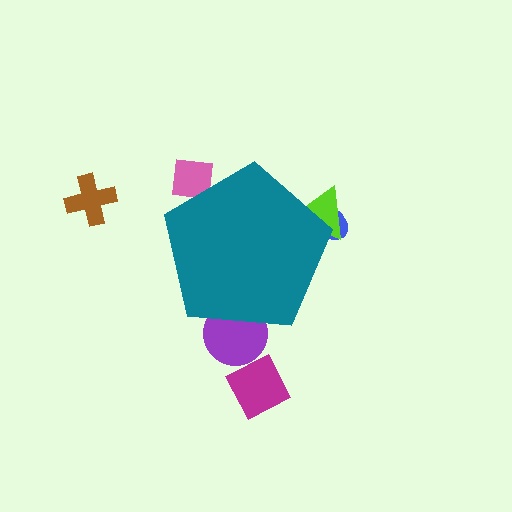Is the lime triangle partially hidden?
Yes, the lime triangle is partially hidden behind the teal pentagon.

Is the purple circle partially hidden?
Yes, the purple circle is partially hidden behind the teal pentagon.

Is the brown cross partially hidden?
No, the brown cross is fully visible.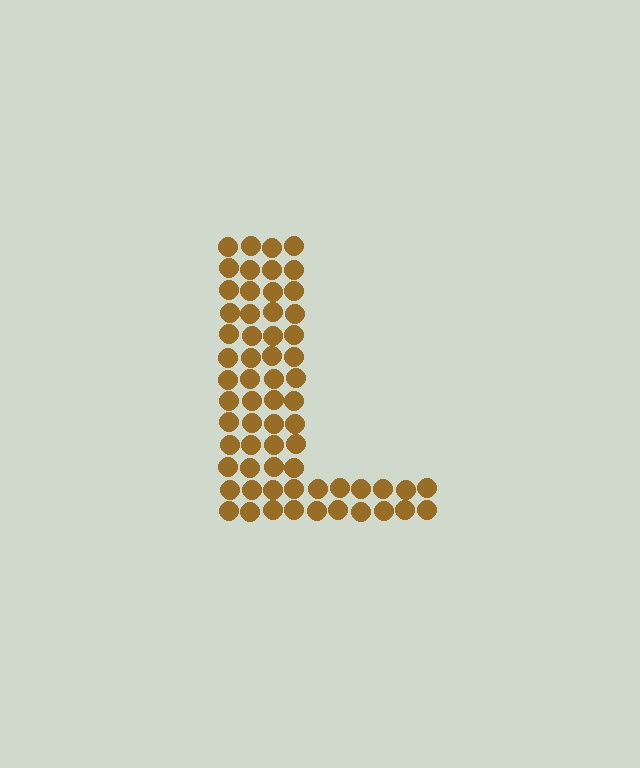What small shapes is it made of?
It is made of small circles.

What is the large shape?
The large shape is the letter L.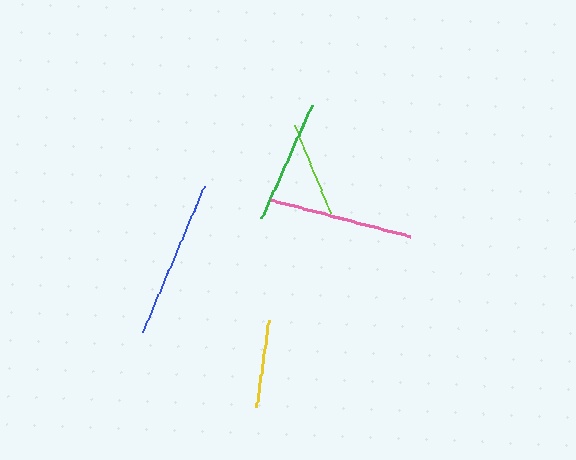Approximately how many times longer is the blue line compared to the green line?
The blue line is approximately 1.3 times the length of the green line.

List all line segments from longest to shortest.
From longest to shortest: blue, pink, green, lime, yellow.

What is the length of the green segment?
The green segment is approximately 124 pixels long.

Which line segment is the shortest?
The yellow line is the shortest at approximately 87 pixels.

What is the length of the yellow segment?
The yellow segment is approximately 87 pixels long.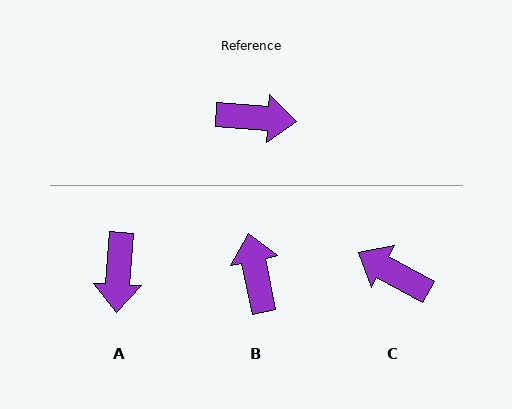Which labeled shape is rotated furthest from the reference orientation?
C, about 155 degrees away.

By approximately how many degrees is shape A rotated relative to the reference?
Approximately 89 degrees clockwise.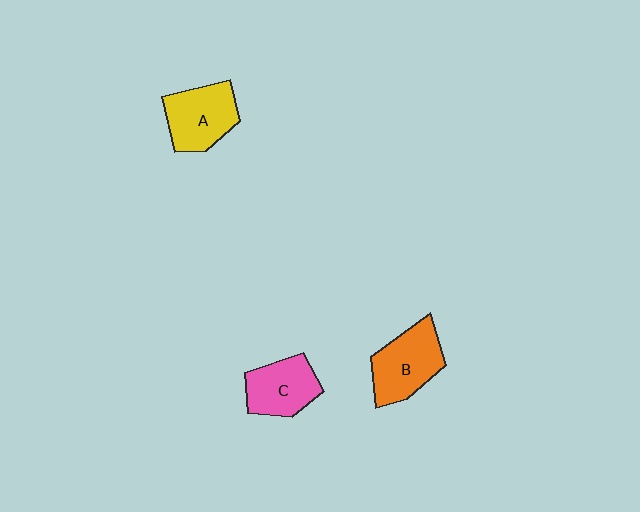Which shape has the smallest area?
Shape C (pink).